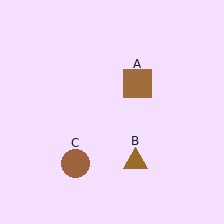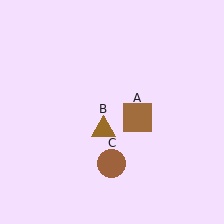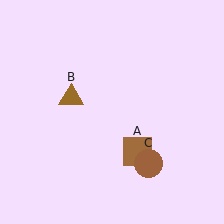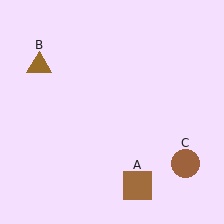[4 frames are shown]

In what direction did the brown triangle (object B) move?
The brown triangle (object B) moved up and to the left.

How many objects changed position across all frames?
3 objects changed position: brown square (object A), brown triangle (object B), brown circle (object C).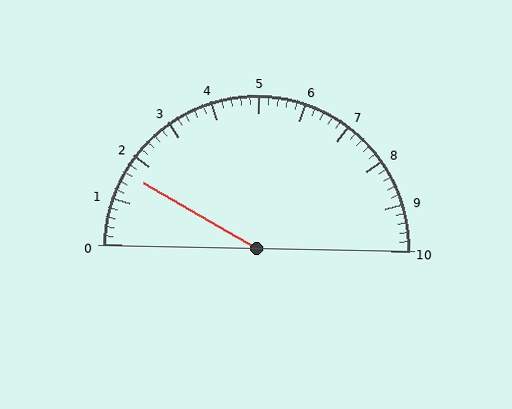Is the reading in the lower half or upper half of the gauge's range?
The reading is in the lower half of the range (0 to 10).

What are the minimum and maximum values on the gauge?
The gauge ranges from 0 to 10.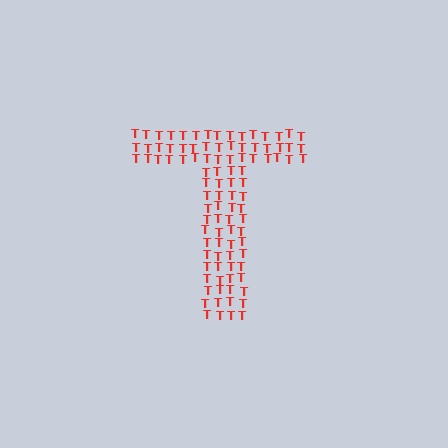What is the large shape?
The large shape is the letter T.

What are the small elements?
The small elements are letter T's.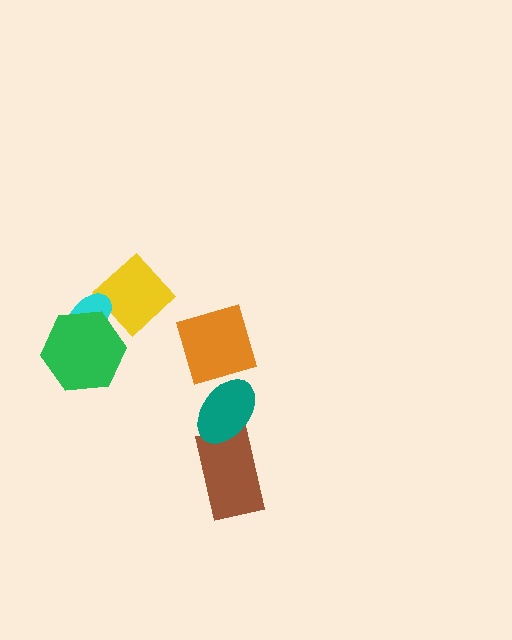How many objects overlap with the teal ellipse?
1 object overlaps with the teal ellipse.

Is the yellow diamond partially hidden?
Yes, it is partially covered by another shape.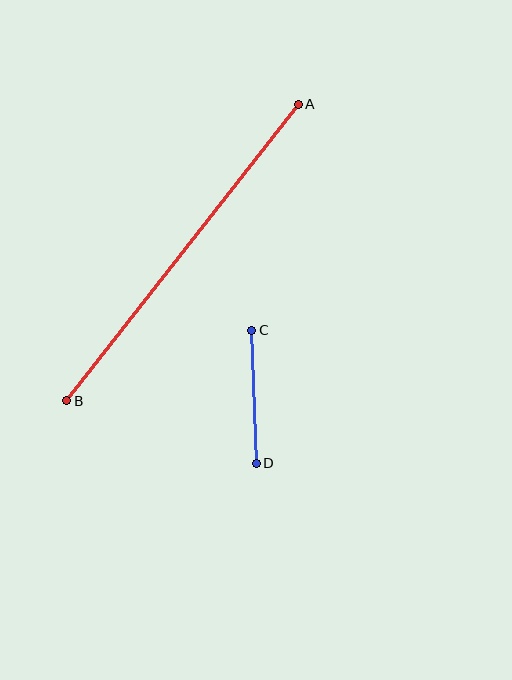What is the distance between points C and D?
The distance is approximately 133 pixels.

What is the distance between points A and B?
The distance is approximately 377 pixels.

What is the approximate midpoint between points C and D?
The midpoint is at approximately (254, 397) pixels.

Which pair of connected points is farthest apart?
Points A and B are farthest apart.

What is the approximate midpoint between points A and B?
The midpoint is at approximately (182, 252) pixels.